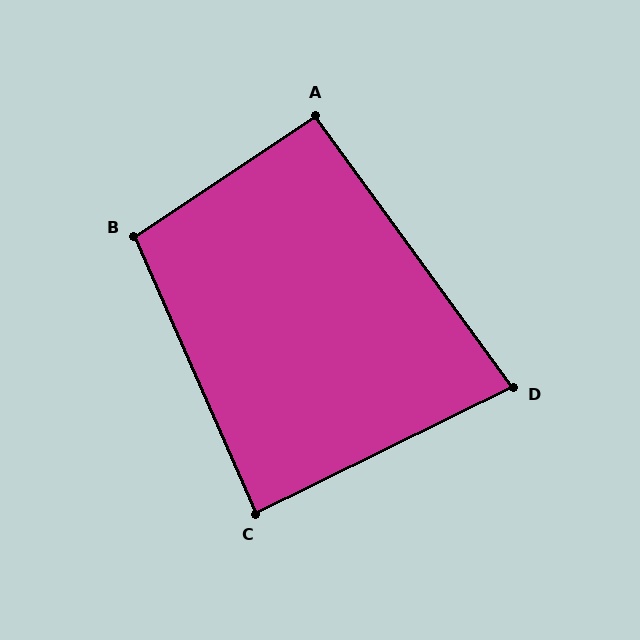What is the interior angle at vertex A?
Approximately 92 degrees (approximately right).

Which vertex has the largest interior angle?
B, at approximately 100 degrees.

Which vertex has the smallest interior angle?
D, at approximately 80 degrees.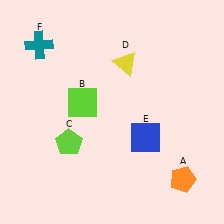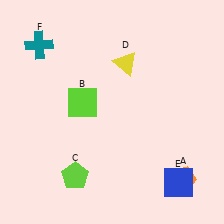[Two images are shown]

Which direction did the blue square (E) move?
The blue square (E) moved down.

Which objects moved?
The objects that moved are: the lime pentagon (C), the blue square (E).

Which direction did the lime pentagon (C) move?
The lime pentagon (C) moved down.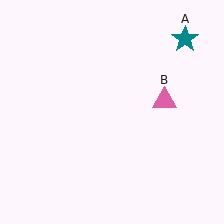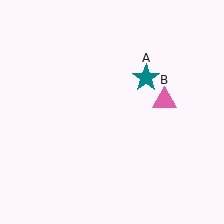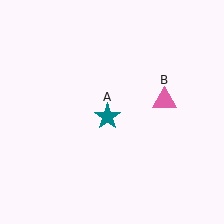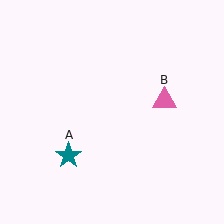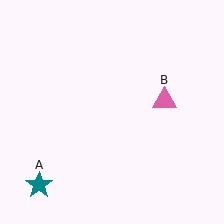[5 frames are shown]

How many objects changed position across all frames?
1 object changed position: teal star (object A).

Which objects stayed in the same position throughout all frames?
Pink triangle (object B) remained stationary.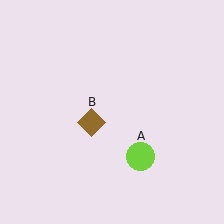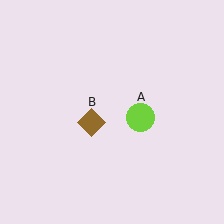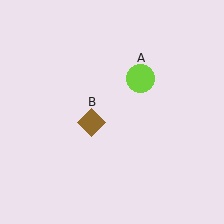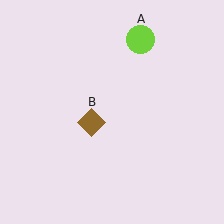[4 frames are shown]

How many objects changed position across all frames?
1 object changed position: lime circle (object A).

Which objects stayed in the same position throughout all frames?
Brown diamond (object B) remained stationary.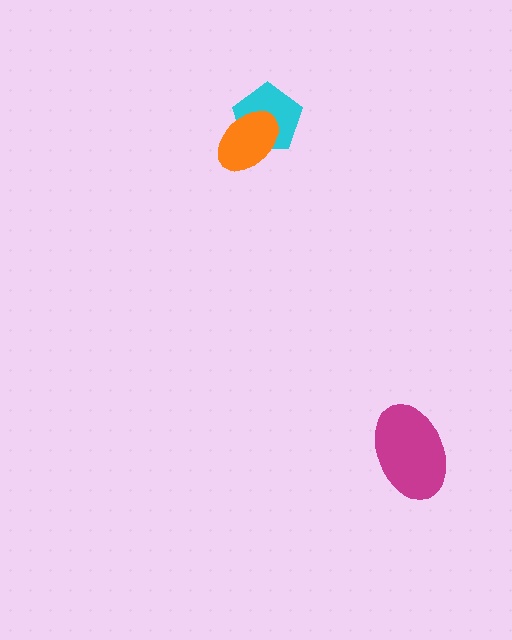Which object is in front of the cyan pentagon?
The orange ellipse is in front of the cyan pentagon.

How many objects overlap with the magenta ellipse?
0 objects overlap with the magenta ellipse.